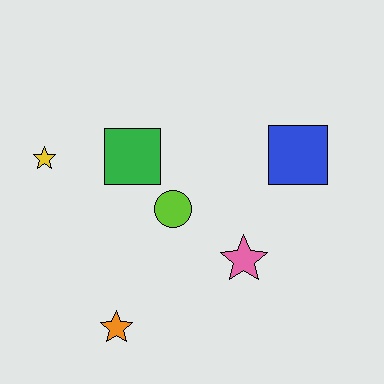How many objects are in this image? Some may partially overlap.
There are 6 objects.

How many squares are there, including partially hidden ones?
There are 2 squares.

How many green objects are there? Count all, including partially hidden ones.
There is 1 green object.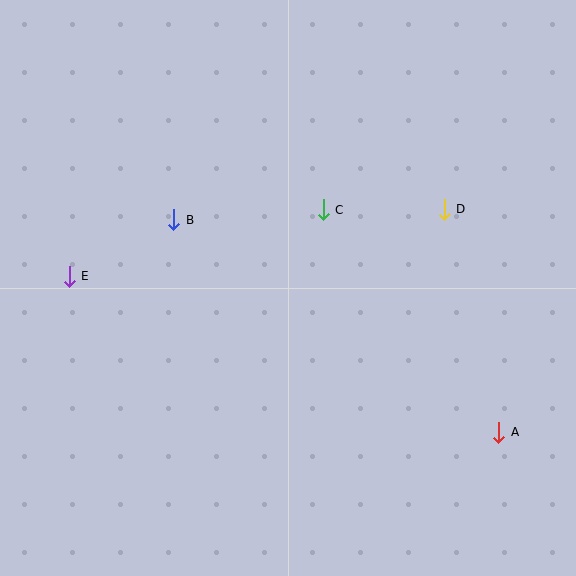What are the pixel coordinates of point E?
Point E is at (69, 276).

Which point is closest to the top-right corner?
Point D is closest to the top-right corner.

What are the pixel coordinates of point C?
Point C is at (323, 210).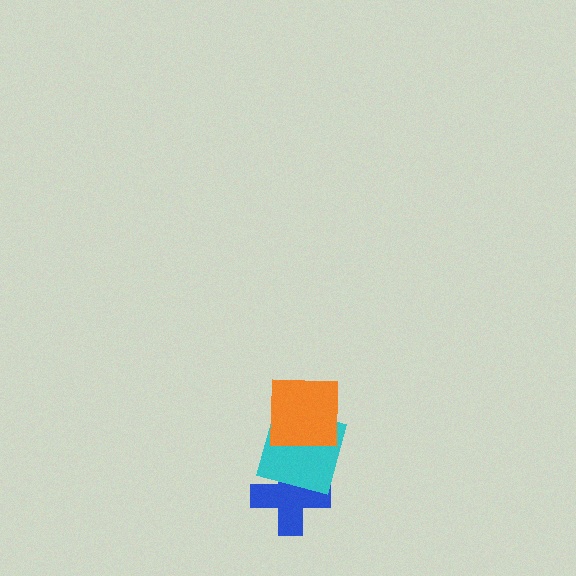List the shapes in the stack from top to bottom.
From top to bottom: the orange square, the cyan square, the blue cross.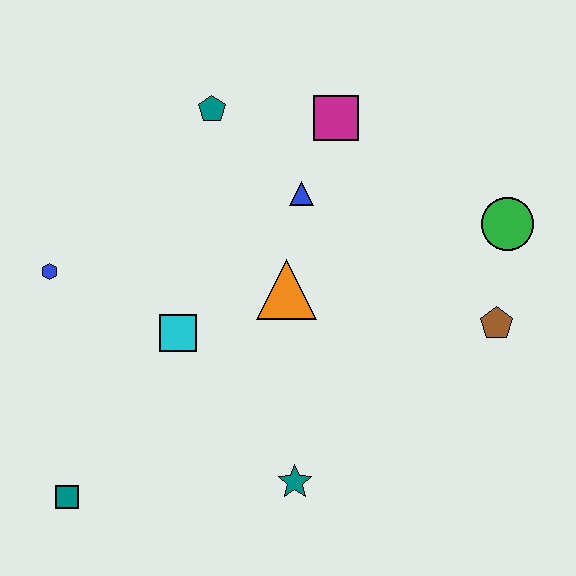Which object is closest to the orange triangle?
The blue triangle is closest to the orange triangle.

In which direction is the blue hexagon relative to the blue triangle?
The blue hexagon is to the left of the blue triangle.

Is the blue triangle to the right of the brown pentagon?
No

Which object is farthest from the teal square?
The green circle is farthest from the teal square.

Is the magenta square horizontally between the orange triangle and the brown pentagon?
Yes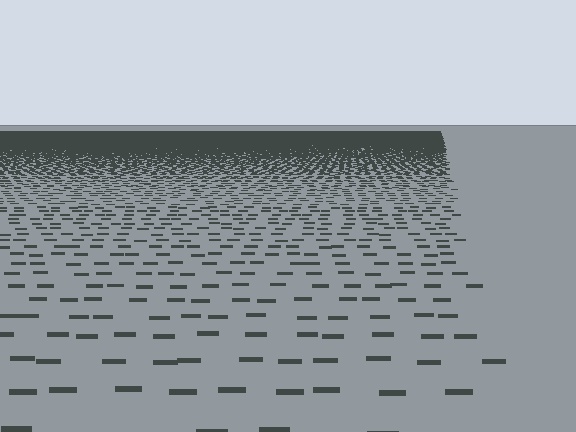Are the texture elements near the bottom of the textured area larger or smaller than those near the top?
Larger. Near the bottom, elements are closer to the viewer and appear at a bigger on-screen size.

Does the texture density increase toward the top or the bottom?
Density increases toward the top.